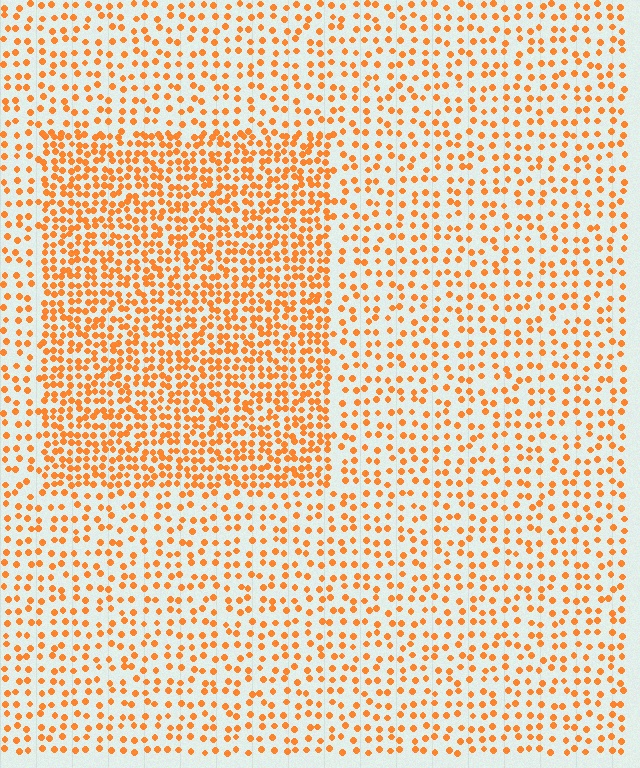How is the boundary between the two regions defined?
The boundary is defined by a change in element density (approximately 2.0x ratio). All elements are the same color, size, and shape.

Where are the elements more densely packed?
The elements are more densely packed inside the rectangle boundary.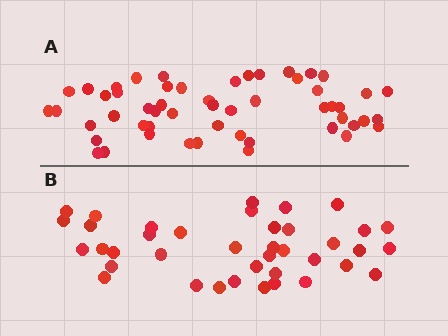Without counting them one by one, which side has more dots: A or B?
Region A (the top region) has more dots.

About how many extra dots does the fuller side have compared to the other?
Region A has approximately 15 more dots than region B.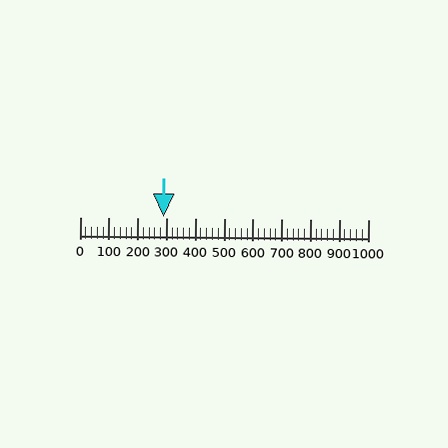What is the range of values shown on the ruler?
The ruler shows values from 0 to 1000.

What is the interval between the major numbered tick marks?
The major tick marks are spaced 100 units apart.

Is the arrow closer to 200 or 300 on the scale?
The arrow is closer to 300.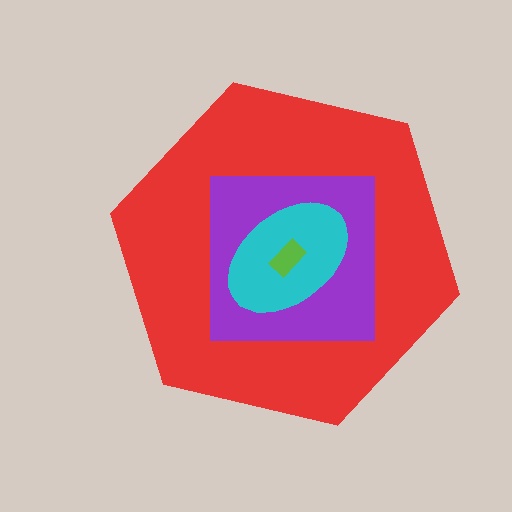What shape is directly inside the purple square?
The cyan ellipse.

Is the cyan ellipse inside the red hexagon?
Yes.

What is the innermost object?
The lime rectangle.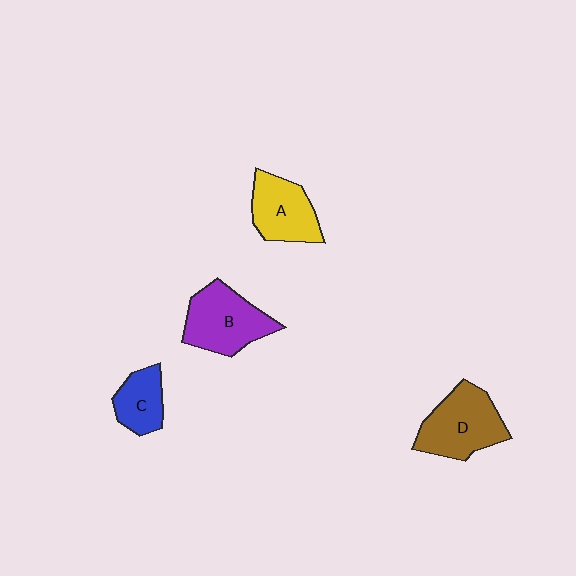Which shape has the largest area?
Shape D (brown).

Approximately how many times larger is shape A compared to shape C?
Approximately 1.4 times.